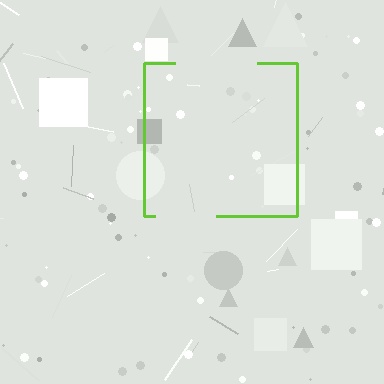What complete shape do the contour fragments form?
The contour fragments form a square.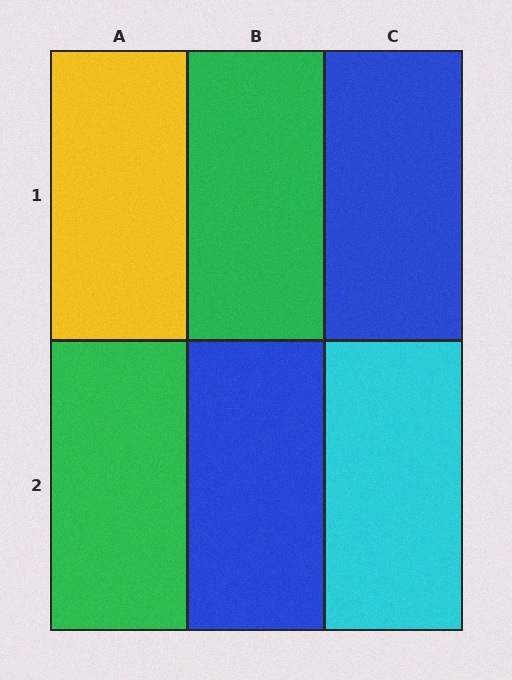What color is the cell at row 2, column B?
Blue.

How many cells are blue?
2 cells are blue.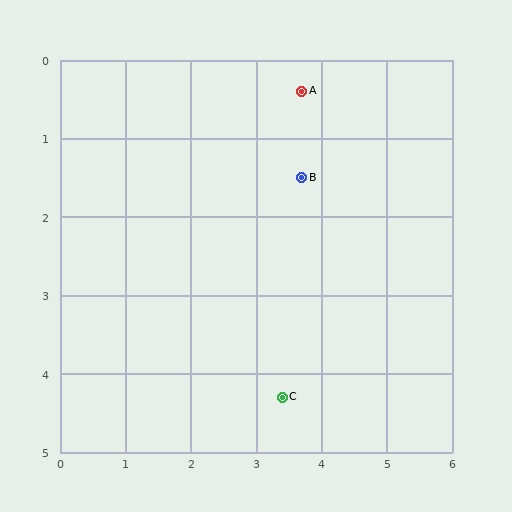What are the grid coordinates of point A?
Point A is at approximately (3.7, 0.4).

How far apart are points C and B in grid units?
Points C and B are about 2.8 grid units apart.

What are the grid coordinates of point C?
Point C is at approximately (3.4, 4.3).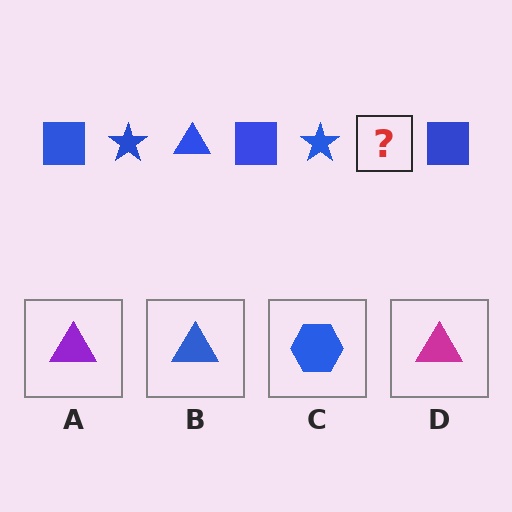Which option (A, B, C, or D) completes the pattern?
B.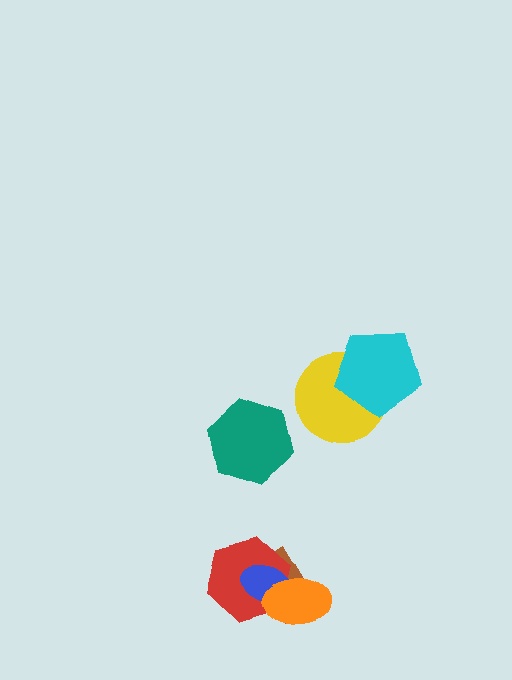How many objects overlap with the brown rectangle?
3 objects overlap with the brown rectangle.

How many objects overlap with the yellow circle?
1 object overlaps with the yellow circle.